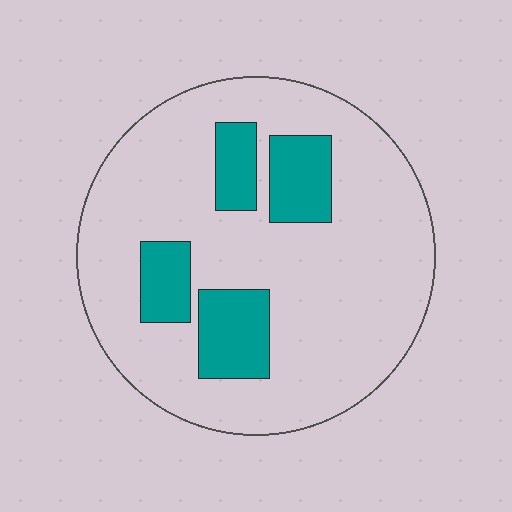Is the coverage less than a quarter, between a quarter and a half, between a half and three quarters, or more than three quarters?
Less than a quarter.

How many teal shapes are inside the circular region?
4.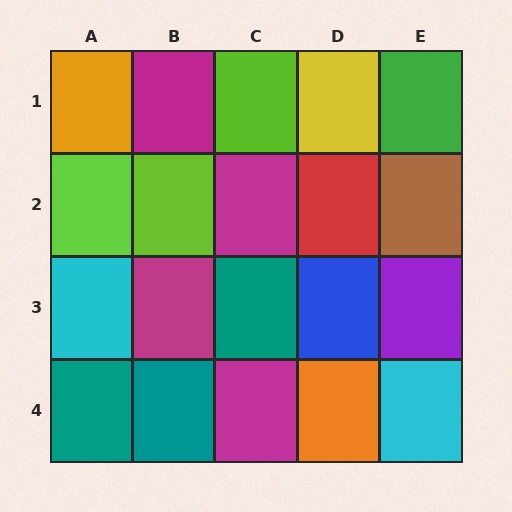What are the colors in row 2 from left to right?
Lime, lime, magenta, red, brown.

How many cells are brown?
1 cell is brown.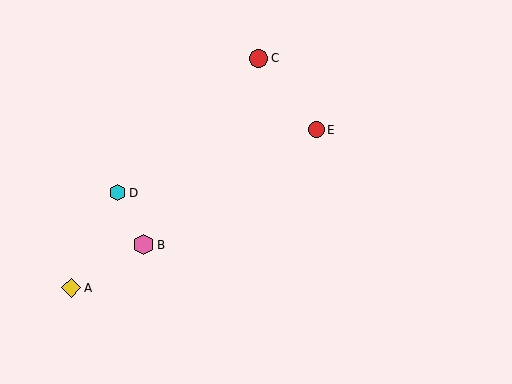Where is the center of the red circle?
The center of the red circle is at (317, 130).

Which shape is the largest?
The pink hexagon (labeled B) is the largest.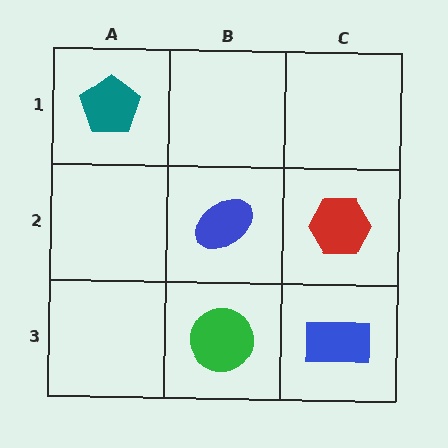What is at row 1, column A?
A teal pentagon.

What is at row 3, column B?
A green circle.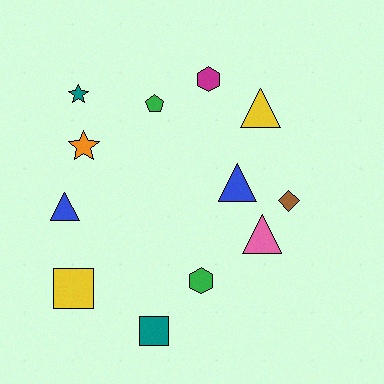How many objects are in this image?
There are 12 objects.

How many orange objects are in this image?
There is 1 orange object.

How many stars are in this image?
There are 2 stars.